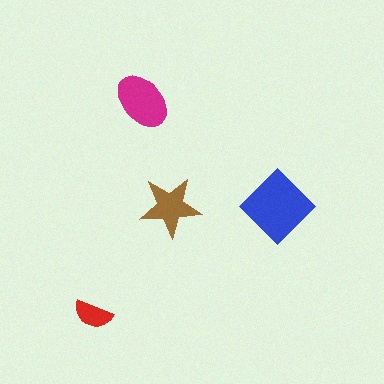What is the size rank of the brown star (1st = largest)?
3rd.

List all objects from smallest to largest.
The red semicircle, the brown star, the magenta ellipse, the blue diamond.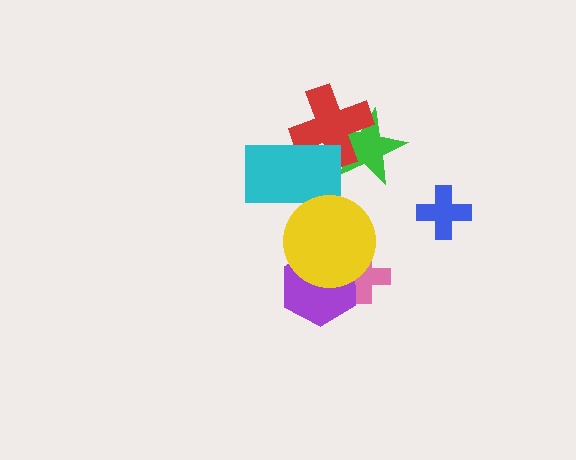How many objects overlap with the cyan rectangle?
3 objects overlap with the cyan rectangle.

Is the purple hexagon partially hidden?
Yes, it is partially covered by another shape.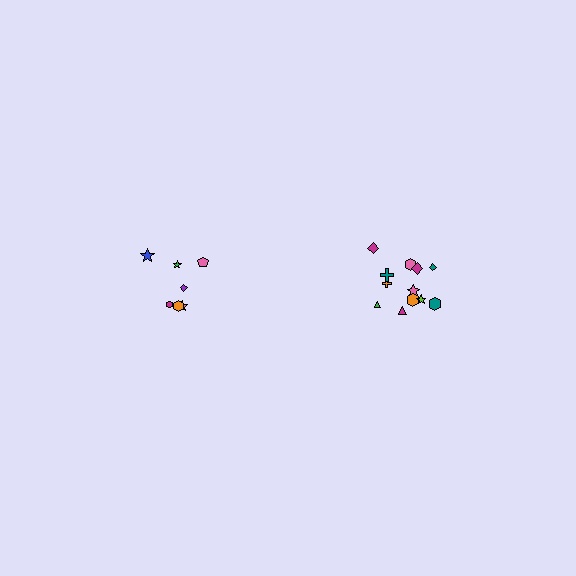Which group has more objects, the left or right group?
The right group.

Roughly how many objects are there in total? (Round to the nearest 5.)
Roughly 20 objects in total.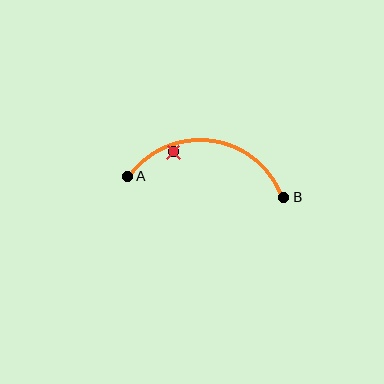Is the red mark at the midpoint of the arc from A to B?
No — the red mark does not lie on the arc at all. It sits slightly inside the curve.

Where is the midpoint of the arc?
The arc midpoint is the point on the curve farthest from the straight line joining A and B. It sits above that line.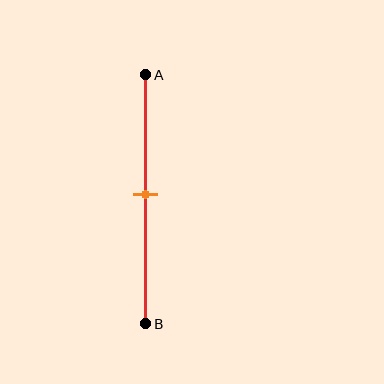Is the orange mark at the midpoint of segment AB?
Yes, the mark is approximately at the midpoint.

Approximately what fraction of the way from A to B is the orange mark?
The orange mark is approximately 50% of the way from A to B.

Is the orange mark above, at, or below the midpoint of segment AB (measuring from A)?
The orange mark is approximately at the midpoint of segment AB.